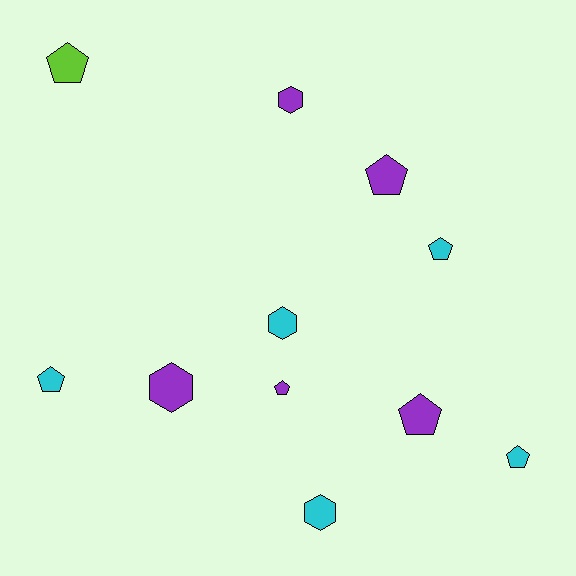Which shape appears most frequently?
Pentagon, with 7 objects.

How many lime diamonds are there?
There are no lime diamonds.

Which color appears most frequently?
Purple, with 5 objects.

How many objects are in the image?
There are 11 objects.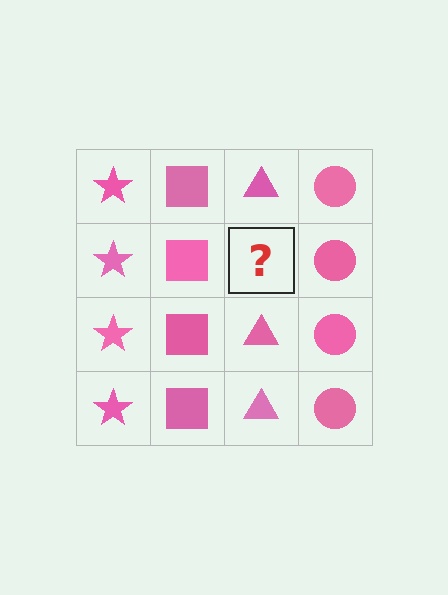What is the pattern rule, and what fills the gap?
The rule is that each column has a consistent shape. The gap should be filled with a pink triangle.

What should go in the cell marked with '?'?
The missing cell should contain a pink triangle.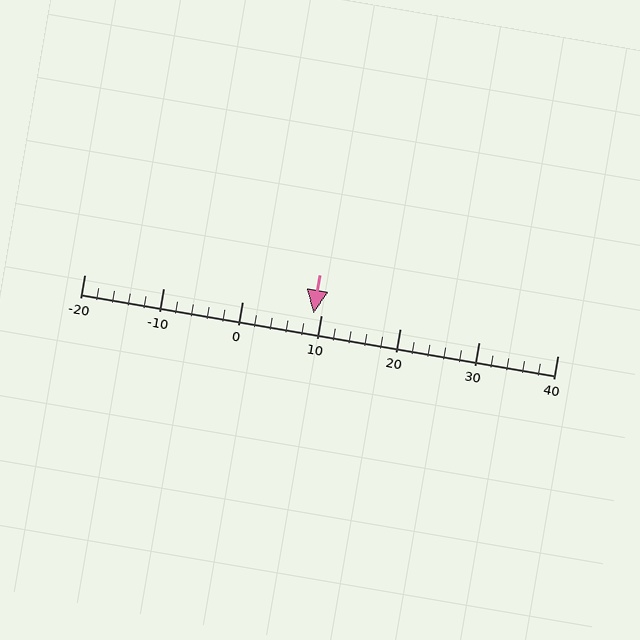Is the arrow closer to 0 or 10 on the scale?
The arrow is closer to 10.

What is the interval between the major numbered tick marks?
The major tick marks are spaced 10 units apart.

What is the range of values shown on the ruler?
The ruler shows values from -20 to 40.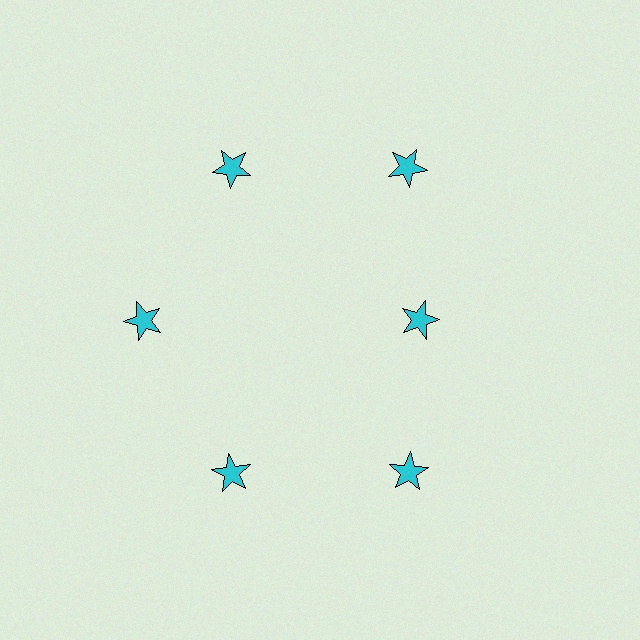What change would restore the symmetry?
The symmetry would be restored by moving it outward, back onto the ring so that all 6 stars sit at equal angles and equal distance from the center.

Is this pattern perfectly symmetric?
No. The 6 cyan stars are arranged in a ring, but one element near the 3 o'clock position is pulled inward toward the center, breaking the 6-fold rotational symmetry.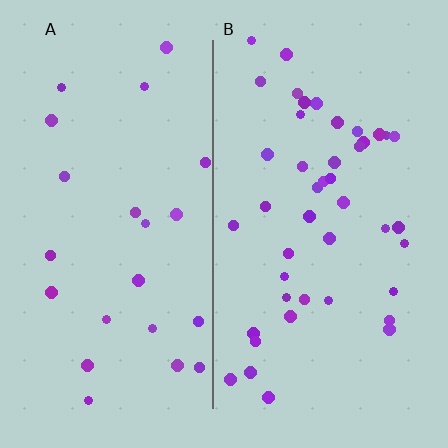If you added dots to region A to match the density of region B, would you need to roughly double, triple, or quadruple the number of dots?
Approximately double.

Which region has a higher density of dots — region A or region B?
B (the right).